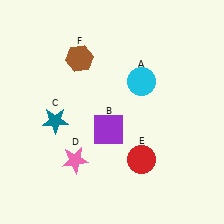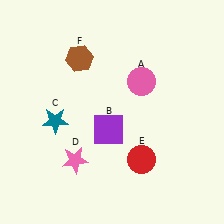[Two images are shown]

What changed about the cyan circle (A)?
In Image 1, A is cyan. In Image 2, it changed to pink.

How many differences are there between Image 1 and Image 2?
There is 1 difference between the two images.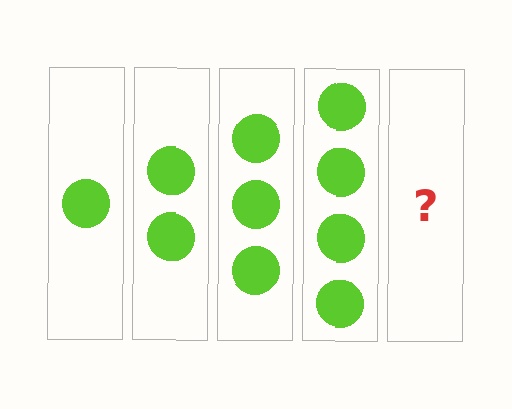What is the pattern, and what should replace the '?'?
The pattern is that each step adds one more circle. The '?' should be 5 circles.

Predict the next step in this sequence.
The next step is 5 circles.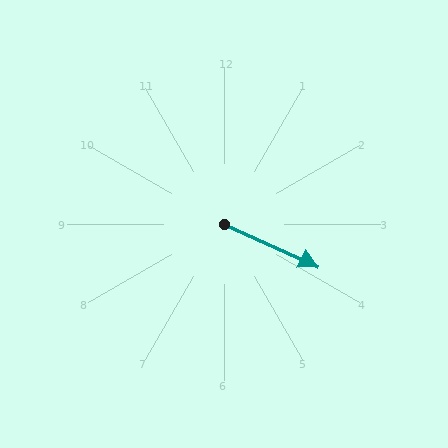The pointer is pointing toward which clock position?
Roughly 4 o'clock.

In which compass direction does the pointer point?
Southeast.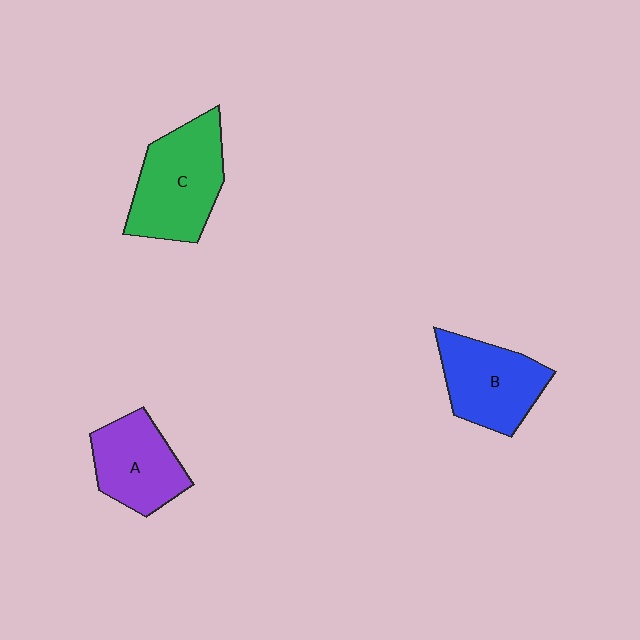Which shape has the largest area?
Shape C (green).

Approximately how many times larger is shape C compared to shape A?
Approximately 1.3 times.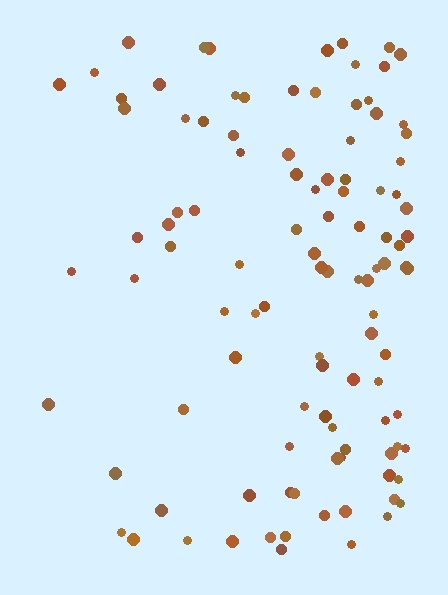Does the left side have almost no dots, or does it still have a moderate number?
Still a moderate number, just noticeably fewer than the right.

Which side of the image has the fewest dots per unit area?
The left.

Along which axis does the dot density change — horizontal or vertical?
Horizontal.